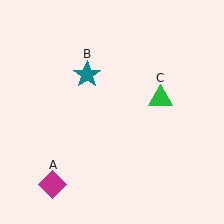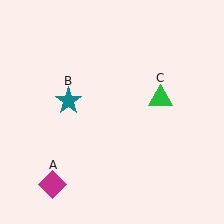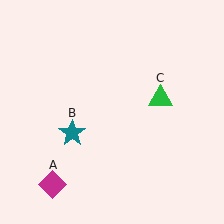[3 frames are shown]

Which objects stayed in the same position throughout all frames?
Magenta diamond (object A) and green triangle (object C) remained stationary.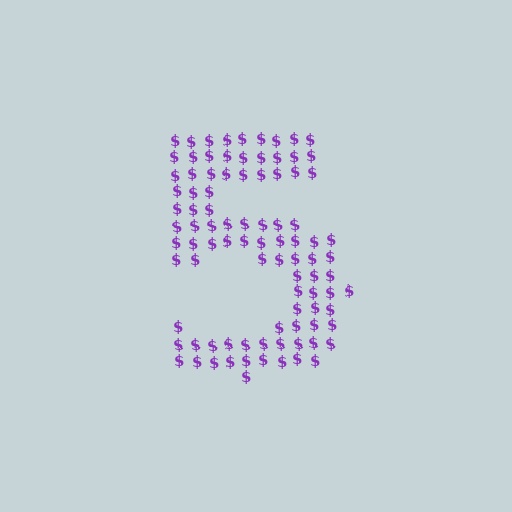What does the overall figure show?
The overall figure shows the digit 5.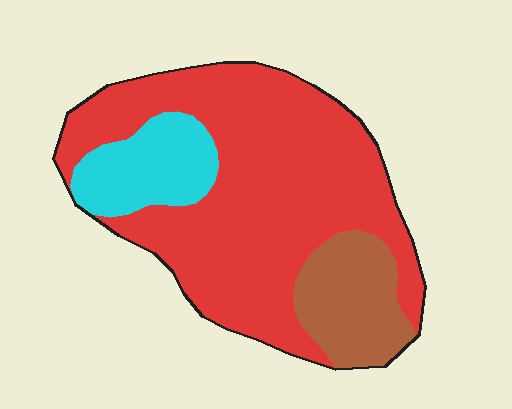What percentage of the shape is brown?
Brown covers 16% of the shape.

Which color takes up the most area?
Red, at roughly 70%.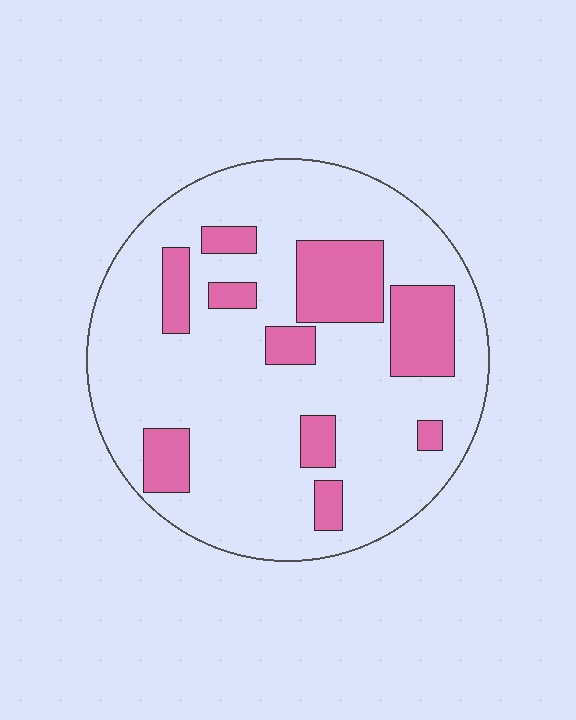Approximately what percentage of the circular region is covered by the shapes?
Approximately 20%.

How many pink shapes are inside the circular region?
10.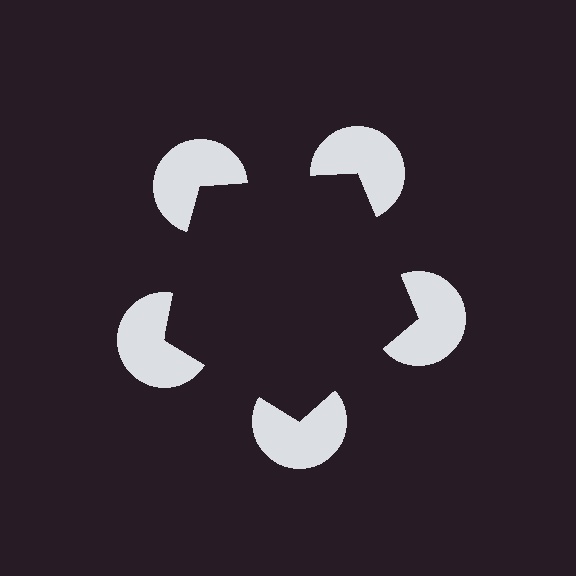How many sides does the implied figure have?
5 sides.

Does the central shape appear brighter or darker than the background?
It typically appears slightly darker than the background, even though no actual brightness change is drawn.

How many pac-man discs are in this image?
There are 5 — one at each vertex of the illusory pentagon.